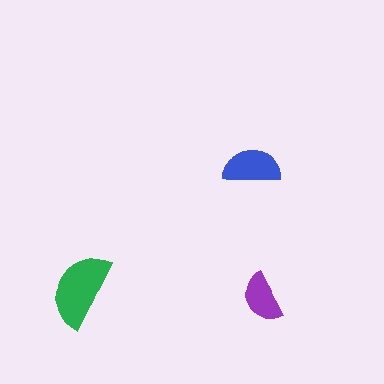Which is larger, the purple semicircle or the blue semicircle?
The blue one.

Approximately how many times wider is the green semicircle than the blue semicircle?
About 1.5 times wider.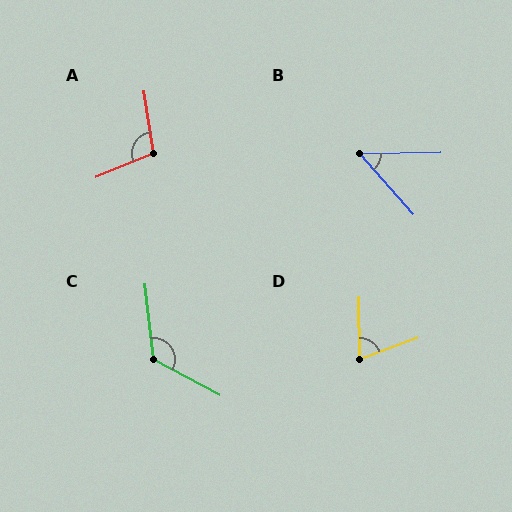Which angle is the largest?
C, at approximately 125 degrees.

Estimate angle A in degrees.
Approximately 104 degrees.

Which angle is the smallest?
B, at approximately 49 degrees.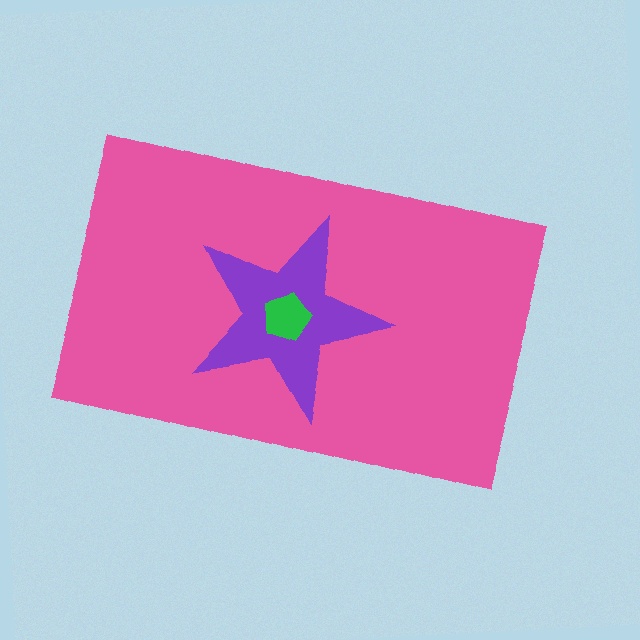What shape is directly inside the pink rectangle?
The purple star.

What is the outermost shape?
The pink rectangle.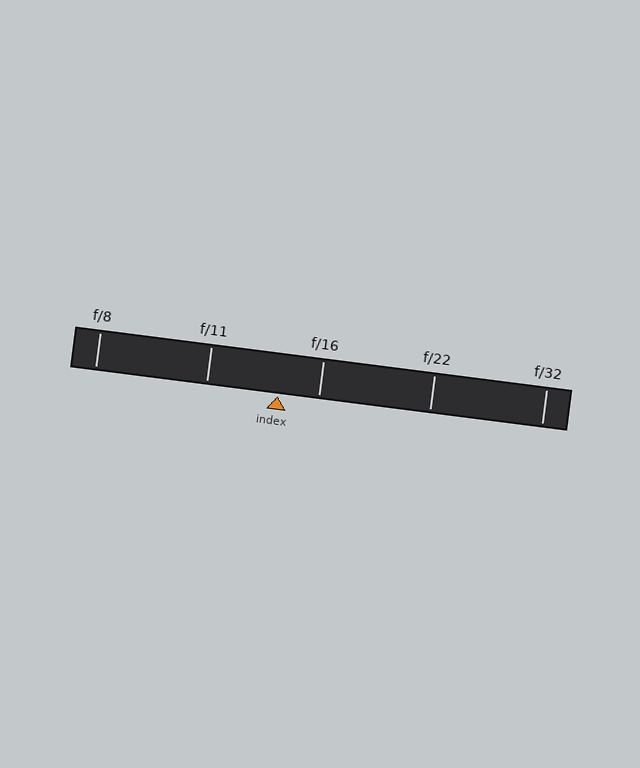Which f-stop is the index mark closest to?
The index mark is closest to f/16.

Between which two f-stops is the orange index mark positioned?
The index mark is between f/11 and f/16.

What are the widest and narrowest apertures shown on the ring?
The widest aperture shown is f/8 and the narrowest is f/32.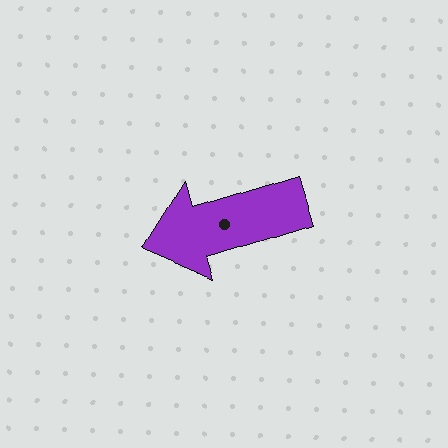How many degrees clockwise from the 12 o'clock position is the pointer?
Approximately 253 degrees.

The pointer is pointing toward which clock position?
Roughly 8 o'clock.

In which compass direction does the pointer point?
West.